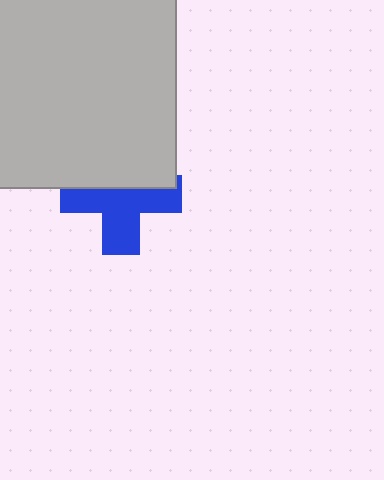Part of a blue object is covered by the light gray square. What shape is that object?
It is a cross.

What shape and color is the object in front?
The object in front is a light gray square.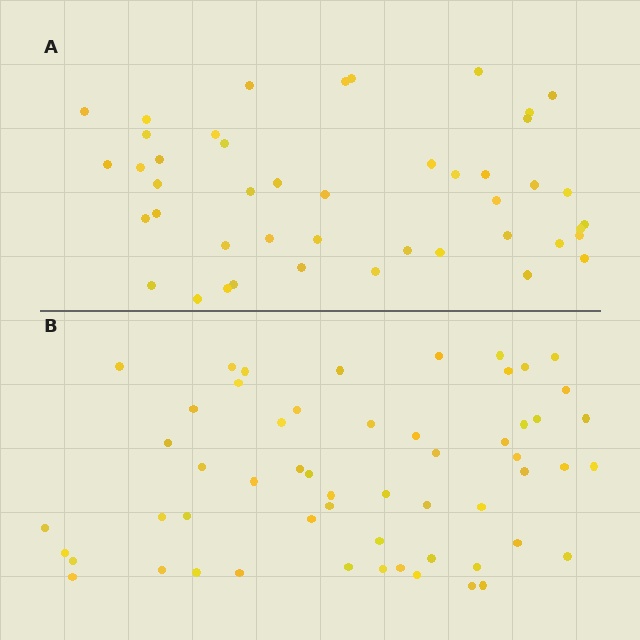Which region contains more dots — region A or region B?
Region B (the bottom region) has more dots.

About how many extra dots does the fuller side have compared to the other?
Region B has roughly 12 or so more dots than region A.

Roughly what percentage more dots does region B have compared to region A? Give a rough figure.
About 25% more.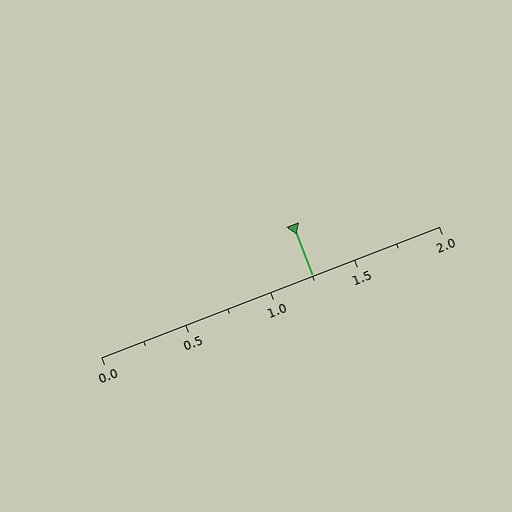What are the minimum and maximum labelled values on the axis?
The axis runs from 0.0 to 2.0.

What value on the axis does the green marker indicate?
The marker indicates approximately 1.25.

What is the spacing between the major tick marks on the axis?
The major ticks are spaced 0.5 apart.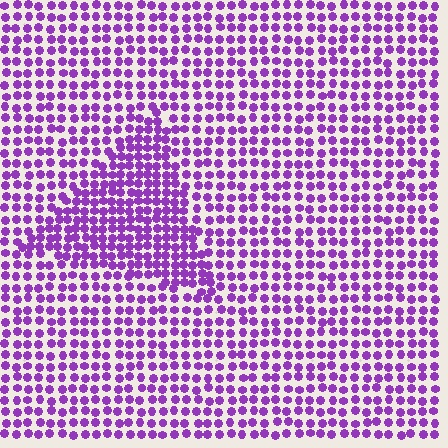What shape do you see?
I see a triangle.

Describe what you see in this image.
The image contains small purple elements arranged at two different densities. A triangle-shaped region is visible where the elements are more densely packed than the surrounding area.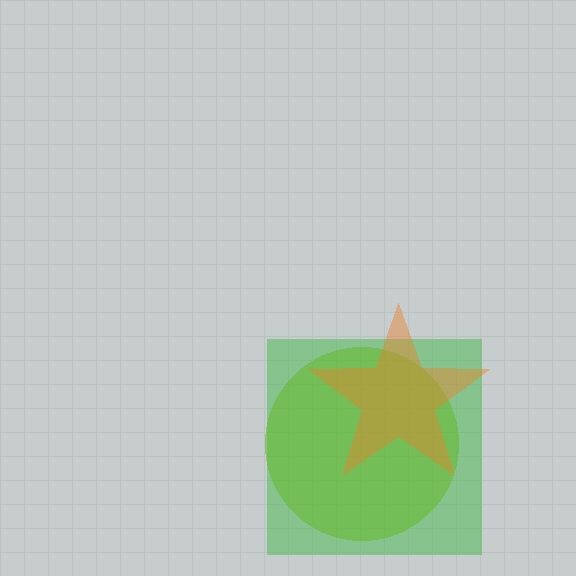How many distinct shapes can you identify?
There are 3 distinct shapes: a green square, a lime circle, an orange star.